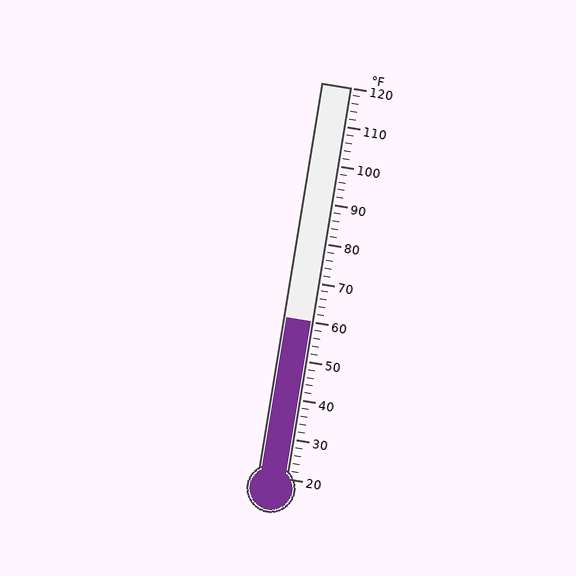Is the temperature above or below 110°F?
The temperature is below 110°F.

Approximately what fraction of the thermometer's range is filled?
The thermometer is filled to approximately 40% of its range.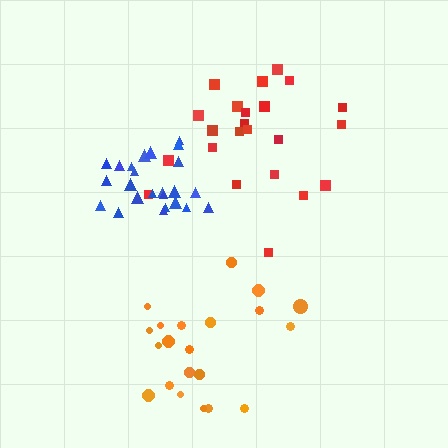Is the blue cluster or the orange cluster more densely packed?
Blue.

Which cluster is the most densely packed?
Blue.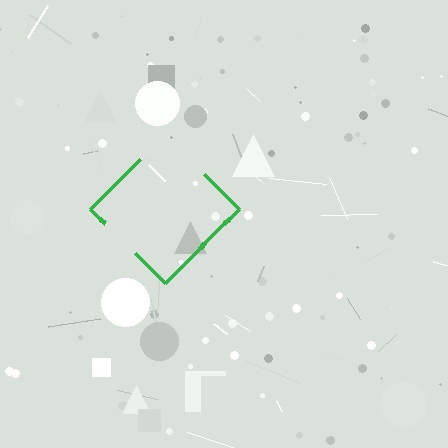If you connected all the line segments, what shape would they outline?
They would outline a diamond.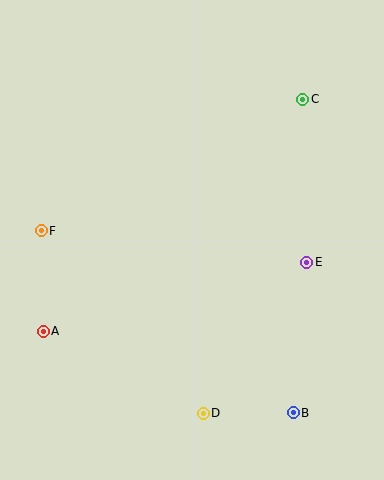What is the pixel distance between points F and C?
The distance between F and C is 293 pixels.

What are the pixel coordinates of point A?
Point A is at (43, 331).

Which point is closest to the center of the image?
Point E at (307, 262) is closest to the center.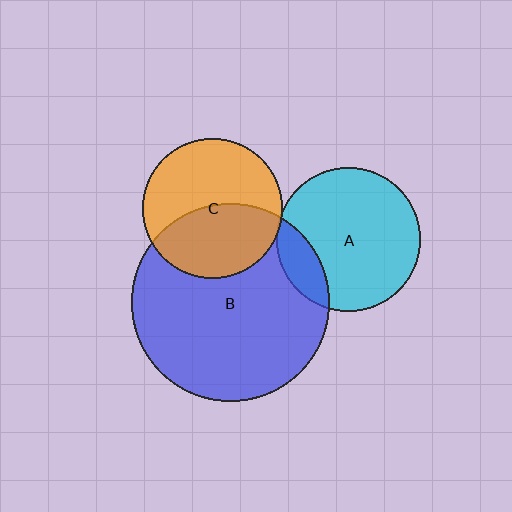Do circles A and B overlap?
Yes.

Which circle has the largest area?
Circle B (blue).